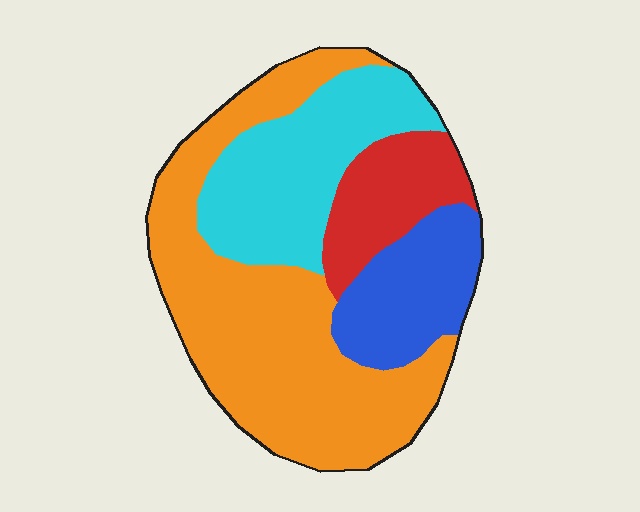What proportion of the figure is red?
Red takes up about one eighth (1/8) of the figure.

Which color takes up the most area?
Orange, at roughly 45%.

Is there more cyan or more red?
Cyan.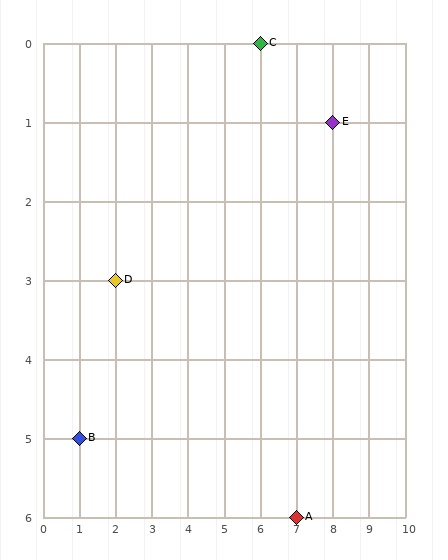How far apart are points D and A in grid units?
Points D and A are 5 columns and 3 rows apart (about 5.8 grid units diagonally).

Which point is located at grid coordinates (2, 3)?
Point D is at (2, 3).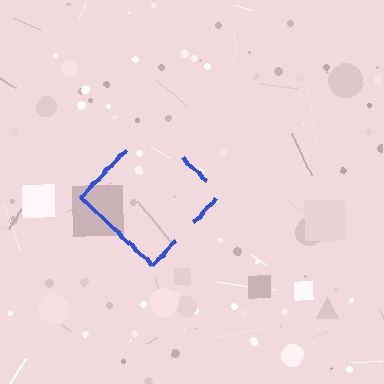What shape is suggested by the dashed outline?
The dashed outline suggests a diamond.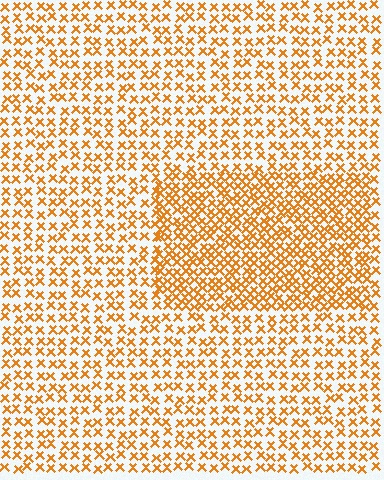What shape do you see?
I see a rectangle.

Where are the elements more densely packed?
The elements are more densely packed inside the rectangle boundary.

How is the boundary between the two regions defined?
The boundary is defined by a change in element density (approximately 1.8x ratio). All elements are the same color, size, and shape.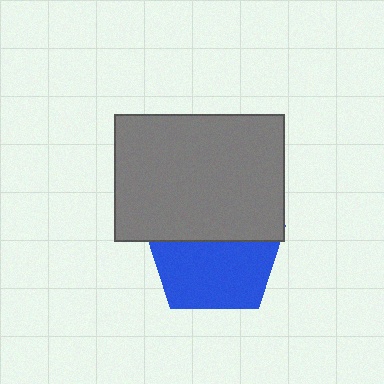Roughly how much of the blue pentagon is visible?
About half of it is visible (roughly 56%).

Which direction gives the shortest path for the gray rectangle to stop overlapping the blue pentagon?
Moving up gives the shortest separation.